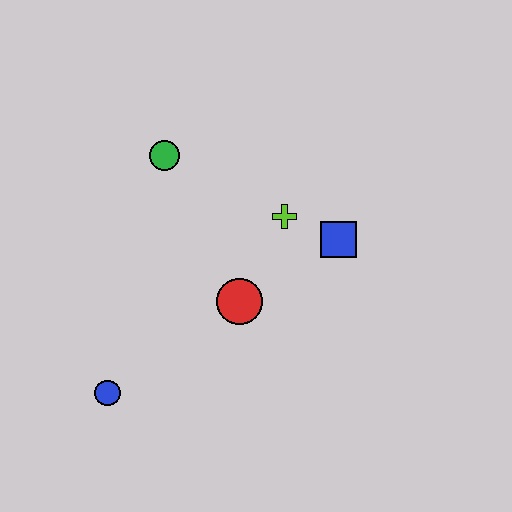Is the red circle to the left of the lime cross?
Yes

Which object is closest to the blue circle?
The red circle is closest to the blue circle.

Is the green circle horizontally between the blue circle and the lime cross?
Yes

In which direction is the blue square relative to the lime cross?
The blue square is to the right of the lime cross.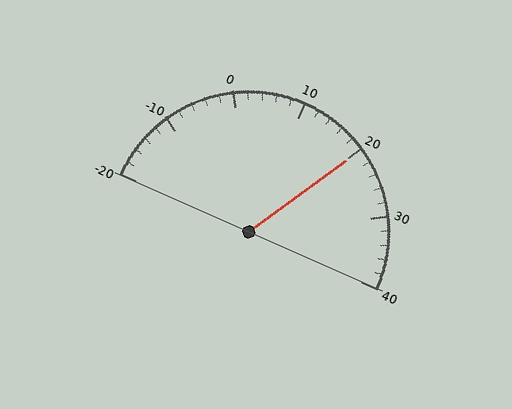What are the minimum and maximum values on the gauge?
The gauge ranges from -20 to 40.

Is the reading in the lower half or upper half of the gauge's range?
The reading is in the upper half of the range (-20 to 40).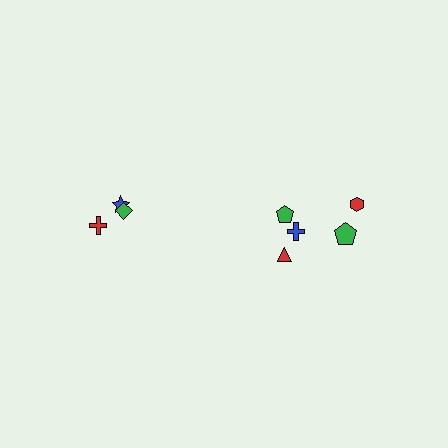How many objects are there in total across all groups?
There are 8 objects.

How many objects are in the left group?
There are 3 objects.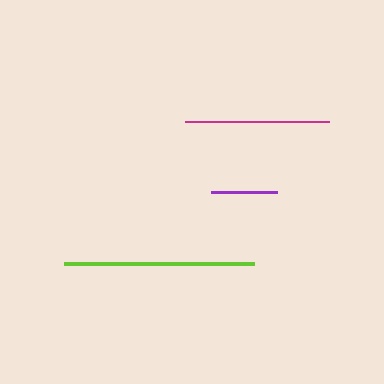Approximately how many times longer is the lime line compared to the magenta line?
The lime line is approximately 1.3 times the length of the magenta line.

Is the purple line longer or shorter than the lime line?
The lime line is longer than the purple line.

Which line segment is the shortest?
The purple line is the shortest at approximately 67 pixels.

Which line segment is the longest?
The lime line is the longest at approximately 190 pixels.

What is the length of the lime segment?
The lime segment is approximately 190 pixels long.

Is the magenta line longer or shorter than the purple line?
The magenta line is longer than the purple line.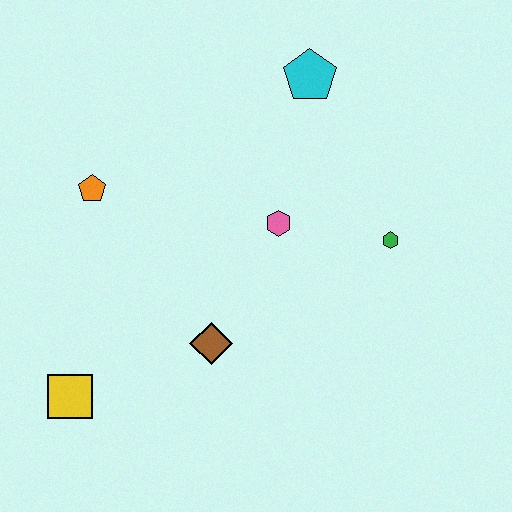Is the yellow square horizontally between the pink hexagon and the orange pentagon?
No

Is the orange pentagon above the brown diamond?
Yes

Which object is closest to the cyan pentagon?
The pink hexagon is closest to the cyan pentagon.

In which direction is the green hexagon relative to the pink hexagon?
The green hexagon is to the right of the pink hexagon.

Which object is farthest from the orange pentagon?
The green hexagon is farthest from the orange pentagon.